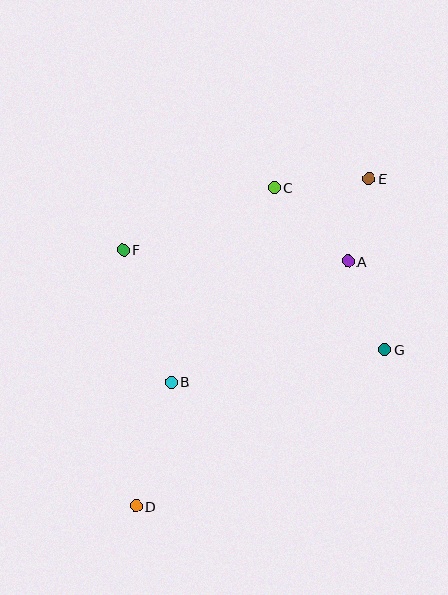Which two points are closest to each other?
Points A and E are closest to each other.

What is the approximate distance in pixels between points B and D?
The distance between B and D is approximately 129 pixels.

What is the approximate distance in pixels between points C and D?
The distance between C and D is approximately 347 pixels.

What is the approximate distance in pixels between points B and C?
The distance between B and C is approximately 220 pixels.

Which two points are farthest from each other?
Points D and E are farthest from each other.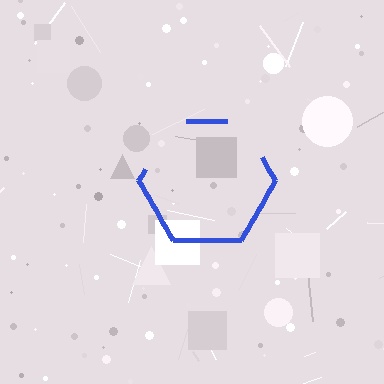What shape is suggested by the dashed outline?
The dashed outline suggests a hexagon.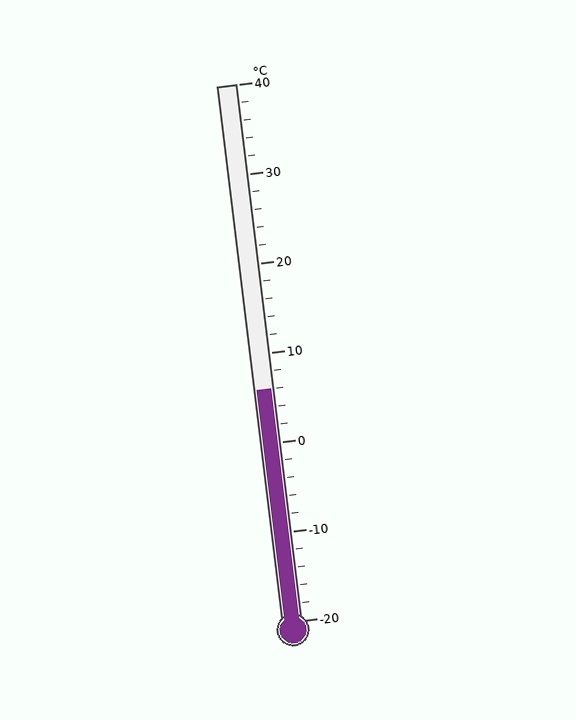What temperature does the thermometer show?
The thermometer shows approximately 6°C.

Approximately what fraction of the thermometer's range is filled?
The thermometer is filled to approximately 45% of its range.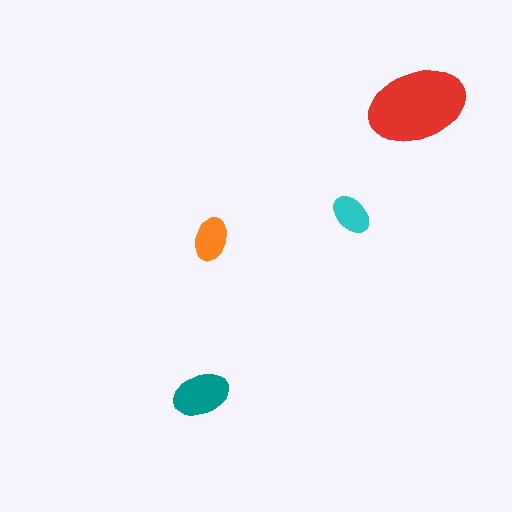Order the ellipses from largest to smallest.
the red one, the teal one, the orange one, the cyan one.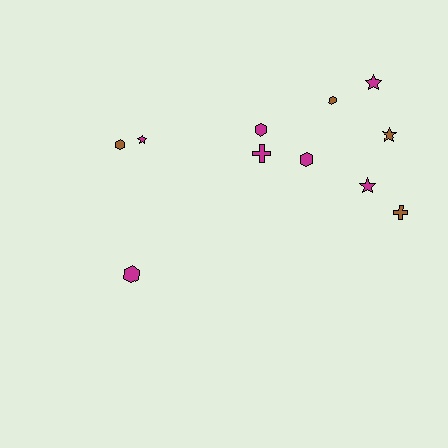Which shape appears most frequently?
Hexagon, with 5 objects.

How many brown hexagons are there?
There are 2 brown hexagons.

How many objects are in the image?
There are 11 objects.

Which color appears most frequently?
Magenta, with 7 objects.